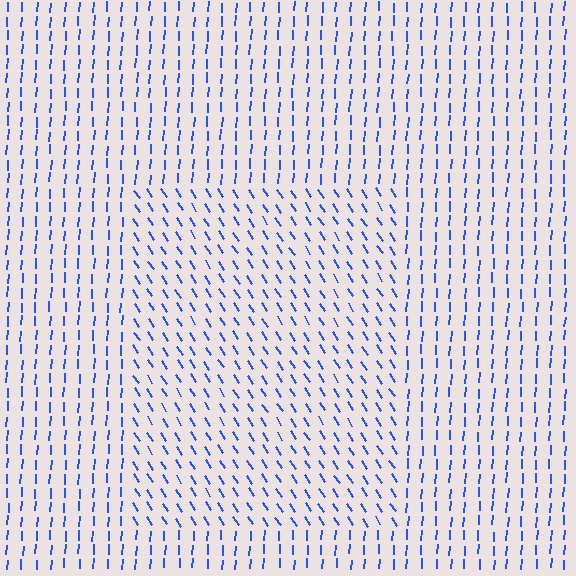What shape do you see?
I see a rectangle.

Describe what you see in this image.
The image is filled with small blue line segments. A rectangle region in the image has lines oriented differently from the surrounding lines, creating a visible texture boundary.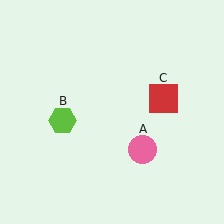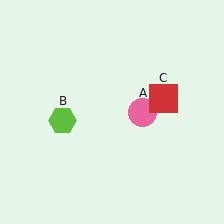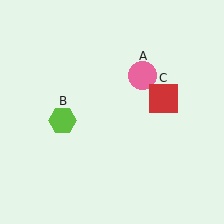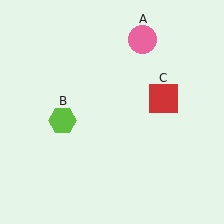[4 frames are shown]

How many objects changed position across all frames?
1 object changed position: pink circle (object A).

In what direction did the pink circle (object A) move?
The pink circle (object A) moved up.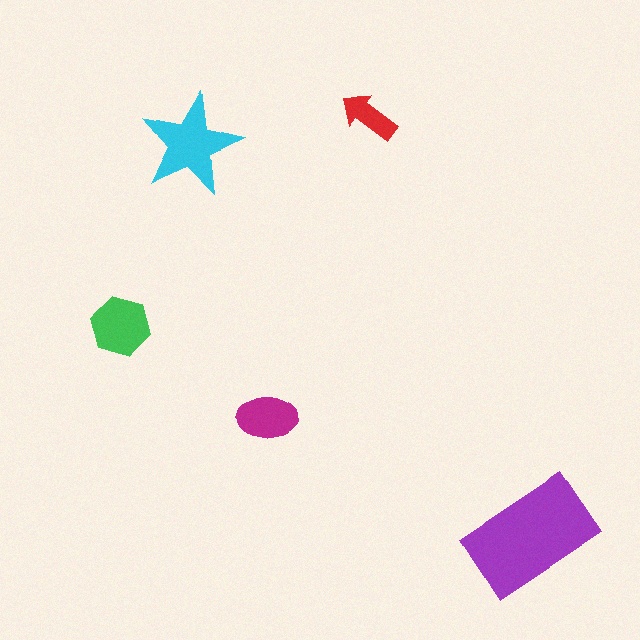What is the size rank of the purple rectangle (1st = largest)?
1st.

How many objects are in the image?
There are 5 objects in the image.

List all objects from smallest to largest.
The red arrow, the magenta ellipse, the green hexagon, the cyan star, the purple rectangle.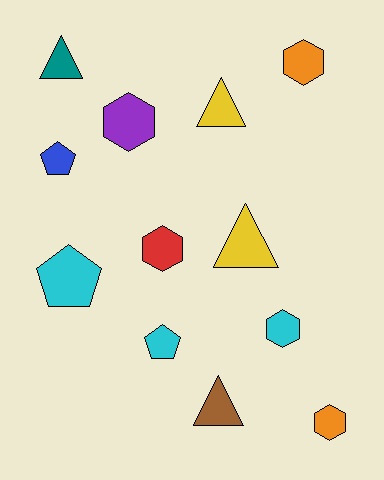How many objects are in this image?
There are 12 objects.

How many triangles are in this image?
There are 4 triangles.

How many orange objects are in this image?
There are 2 orange objects.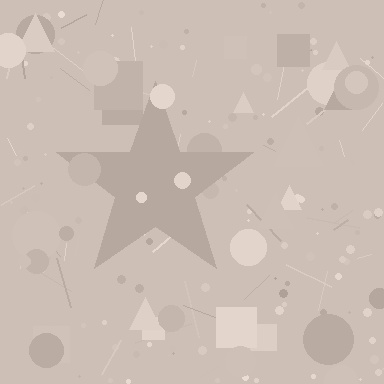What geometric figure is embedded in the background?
A star is embedded in the background.